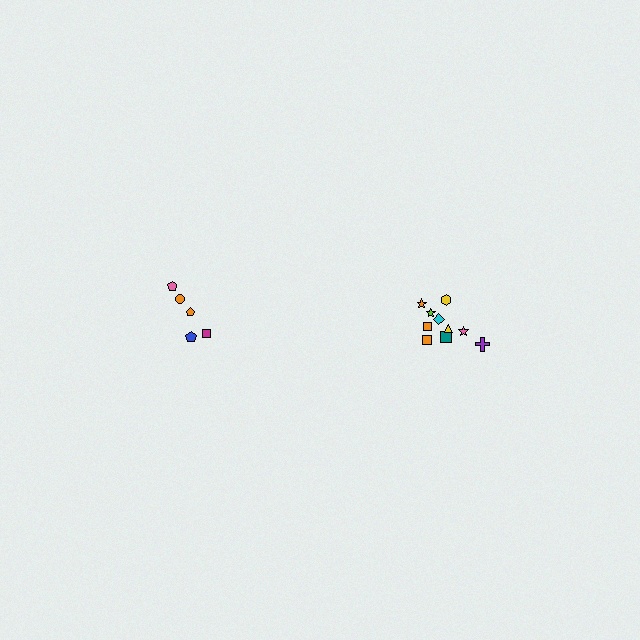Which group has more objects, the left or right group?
The right group.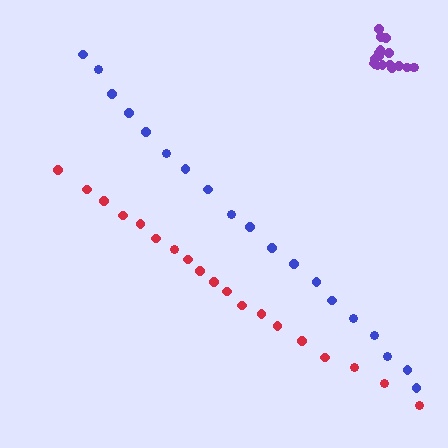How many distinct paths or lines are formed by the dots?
There are 3 distinct paths.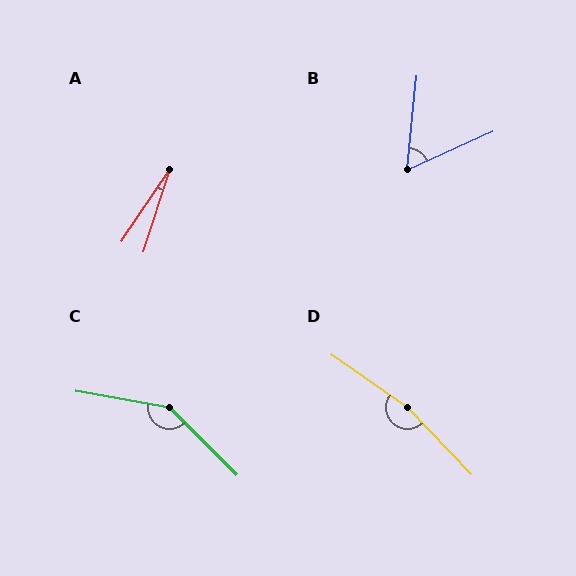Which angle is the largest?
D, at approximately 169 degrees.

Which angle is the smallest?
A, at approximately 16 degrees.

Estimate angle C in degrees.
Approximately 145 degrees.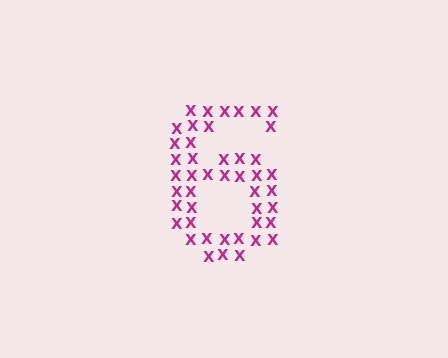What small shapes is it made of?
It is made of small letter X's.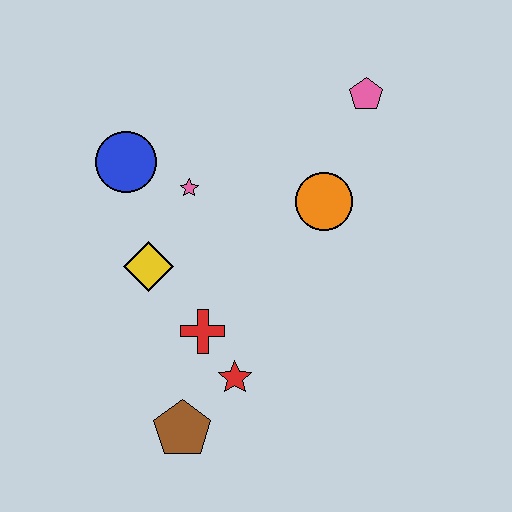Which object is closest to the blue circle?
The pink star is closest to the blue circle.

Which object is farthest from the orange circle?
The brown pentagon is farthest from the orange circle.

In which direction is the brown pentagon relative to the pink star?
The brown pentagon is below the pink star.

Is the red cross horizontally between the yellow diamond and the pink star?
No